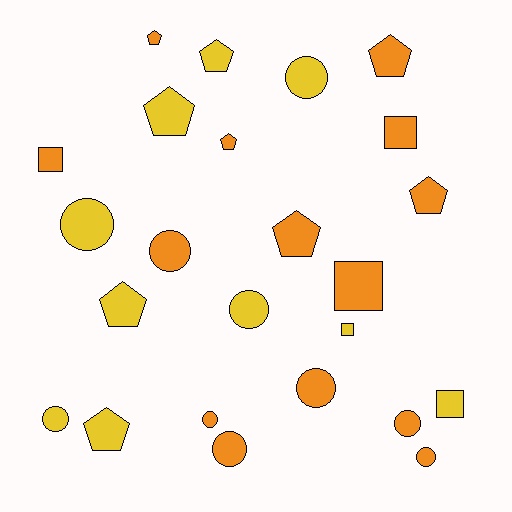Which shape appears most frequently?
Circle, with 10 objects.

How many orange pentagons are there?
There are 5 orange pentagons.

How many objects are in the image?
There are 24 objects.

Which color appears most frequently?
Orange, with 14 objects.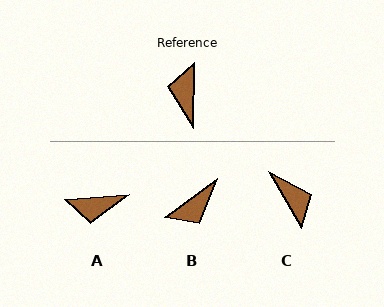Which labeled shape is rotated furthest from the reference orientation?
C, about 150 degrees away.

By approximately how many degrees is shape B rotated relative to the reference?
Approximately 127 degrees counter-clockwise.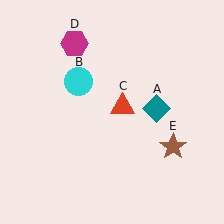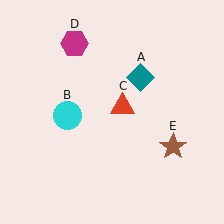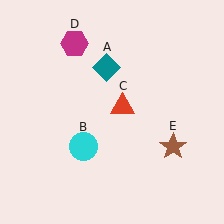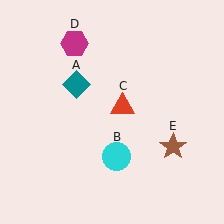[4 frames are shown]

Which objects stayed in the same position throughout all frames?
Red triangle (object C) and magenta hexagon (object D) and brown star (object E) remained stationary.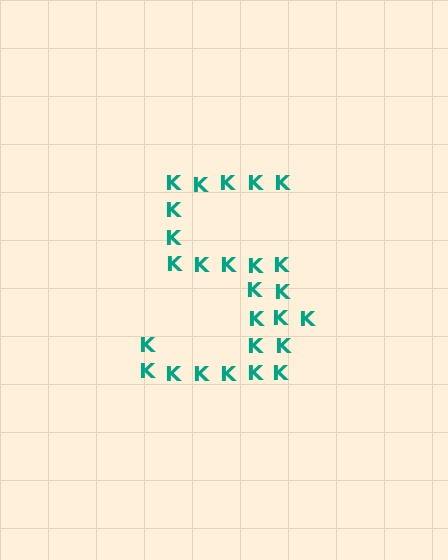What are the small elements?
The small elements are letter K's.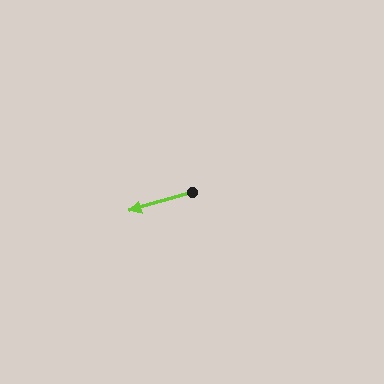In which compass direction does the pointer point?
West.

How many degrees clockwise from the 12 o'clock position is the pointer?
Approximately 253 degrees.